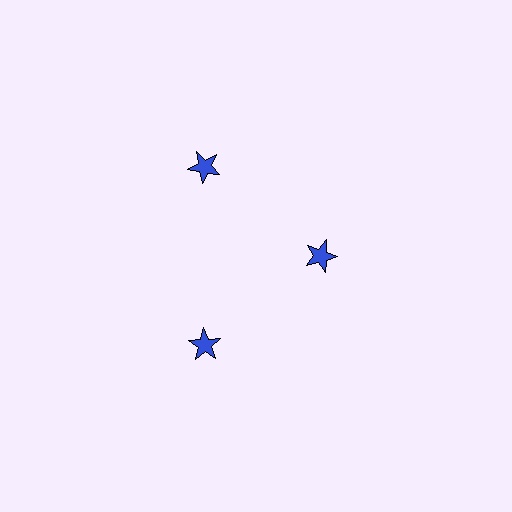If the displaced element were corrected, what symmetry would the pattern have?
It would have 3-fold rotational symmetry — the pattern would map onto itself every 120 degrees.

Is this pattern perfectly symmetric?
No. The 3 blue stars are arranged in a ring, but one element near the 3 o'clock position is pulled inward toward the center, breaking the 3-fold rotational symmetry.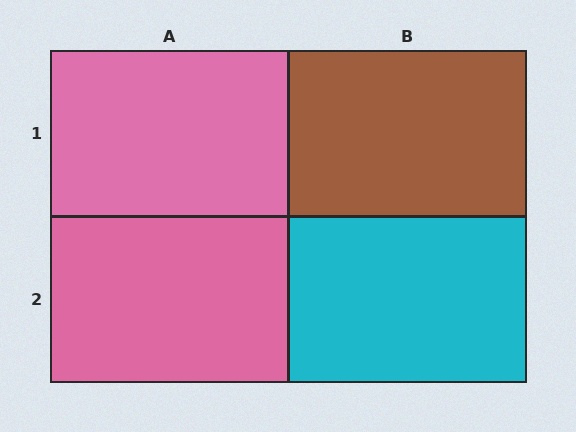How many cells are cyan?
1 cell is cyan.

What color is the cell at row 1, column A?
Pink.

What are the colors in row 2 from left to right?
Pink, cyan.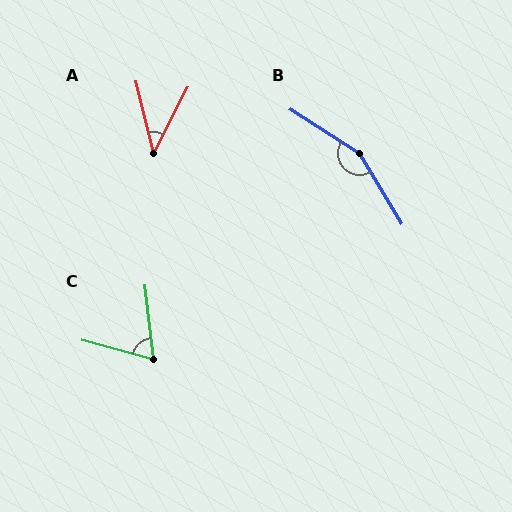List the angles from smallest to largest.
A (42°), C (68°), B (153°).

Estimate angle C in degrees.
Approximately 68 degrees.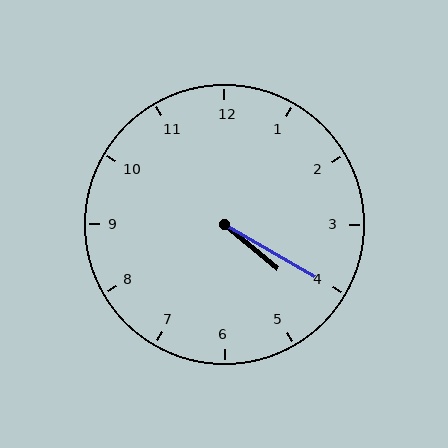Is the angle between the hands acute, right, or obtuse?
It is acute.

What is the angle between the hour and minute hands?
Approximately 10 degrees.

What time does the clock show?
4:20.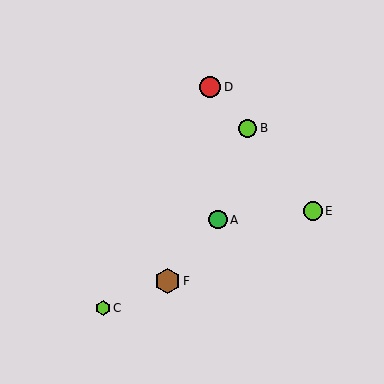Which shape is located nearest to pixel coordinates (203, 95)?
The red circle (labeled D) at (210, 87) is nearest to that location.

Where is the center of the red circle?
The center of the red circle is at (210, 87).